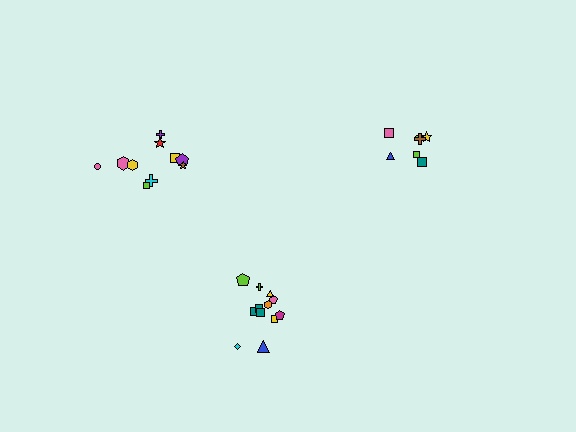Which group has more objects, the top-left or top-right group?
The top-left group.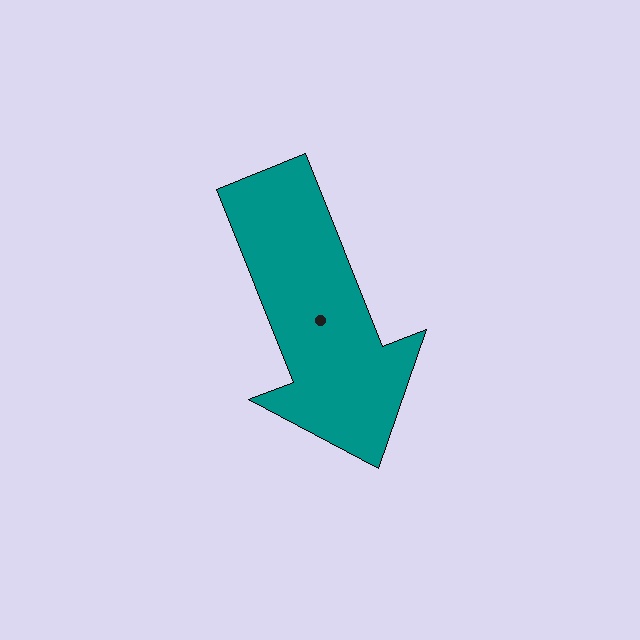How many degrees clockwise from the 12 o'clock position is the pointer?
Approximately 158 degrees.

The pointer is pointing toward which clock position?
Roughly 5 o'clock.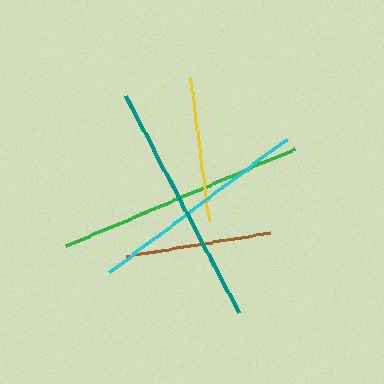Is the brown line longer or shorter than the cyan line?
The cyan line is longer than the brown line.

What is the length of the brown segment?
The brown segment is approximately 147 pixels long.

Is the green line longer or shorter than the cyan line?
The green line is longer than the cyan line.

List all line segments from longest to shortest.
From longest to shortest: green, teal, cyan, brown, yellow.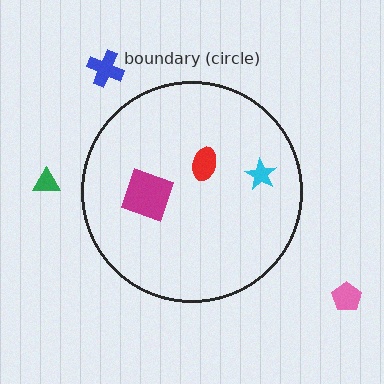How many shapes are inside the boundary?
3 inside, 3 outside.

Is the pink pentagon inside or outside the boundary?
Outside.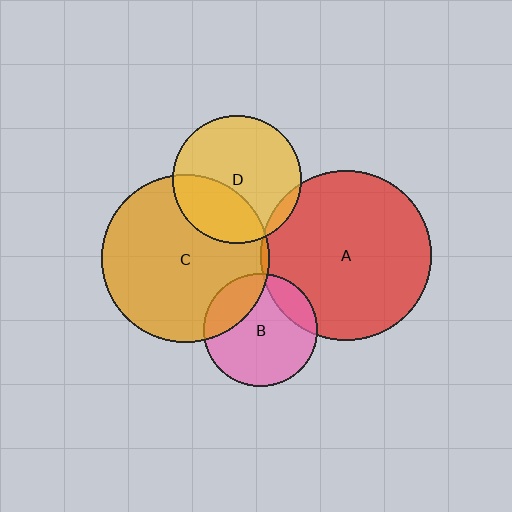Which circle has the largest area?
Circle A (red).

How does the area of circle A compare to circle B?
Approximately 2.3 times.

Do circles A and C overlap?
Yes.